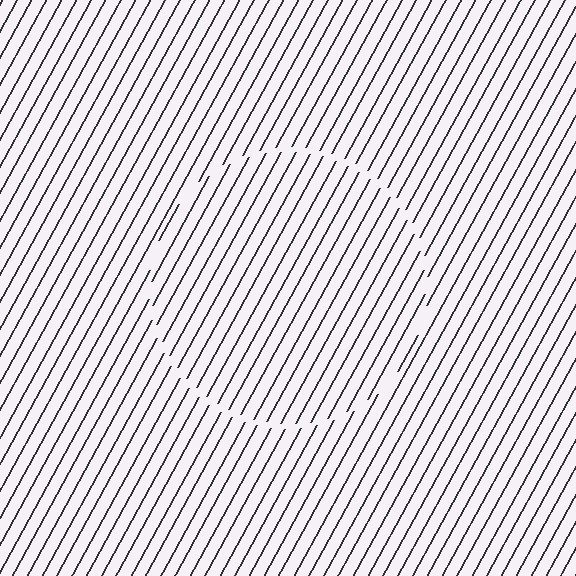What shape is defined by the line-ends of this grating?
An illusory circle. The interior of the shape contains the same grating, shifted by half a period — the contour is defined by the phase discontinuity where line-ends from the inner and outer gratings abut.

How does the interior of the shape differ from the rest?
The interior of the shape contains the same grating, shifted by half a period — the contour is defined by the phase discontinuity where line-ends from the inner and outer gratings abut.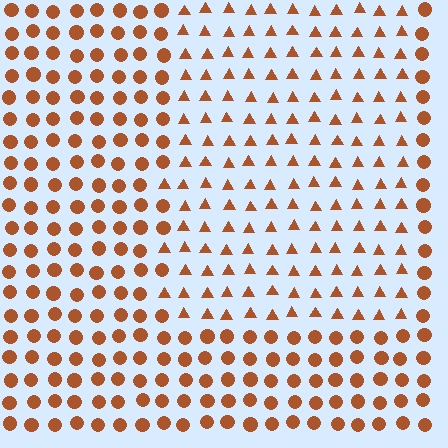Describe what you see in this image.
The image is filled with small brown elements arranged in a uniform grid. A rectangle-shaped region contains triangles, while the surrounding area contains circles. The boundary is defined purely by the change in element shape.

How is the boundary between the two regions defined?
The boundary is defined by a change in element shape: triangles inside vs. circles outside. All elements share the same color and spacing.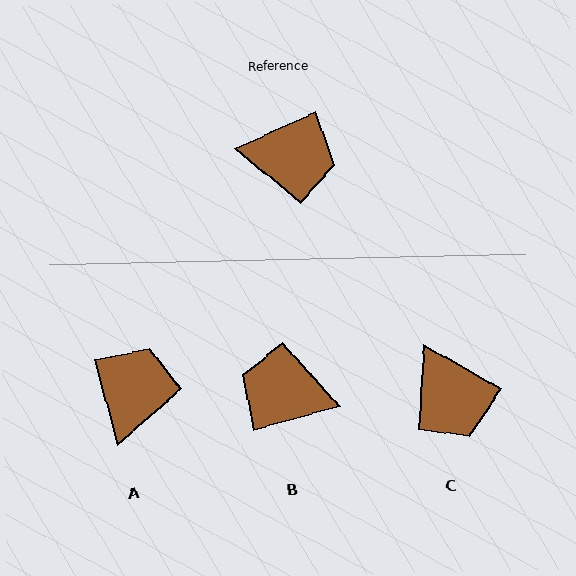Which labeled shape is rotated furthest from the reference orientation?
B, about 171 degrees away.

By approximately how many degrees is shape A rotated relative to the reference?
Approximately 81 degrees counter-clockwise.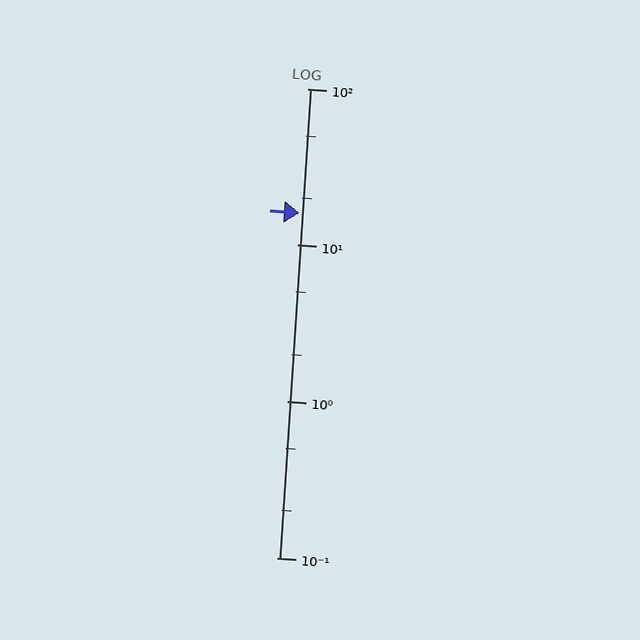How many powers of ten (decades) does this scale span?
The scale spans 3 decades, from 0.1 to 100.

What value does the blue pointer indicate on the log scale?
The pointer indicates approximately 16.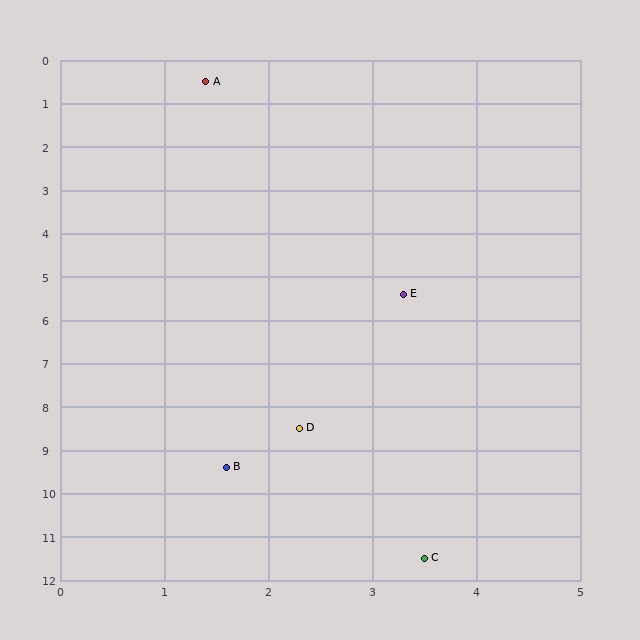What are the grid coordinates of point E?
Point E is at approximately (3.3, 5.4).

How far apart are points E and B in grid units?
Points E and B are about 4.3 grid units apart.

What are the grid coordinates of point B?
Point B is at approximately (1.6, 9.4).